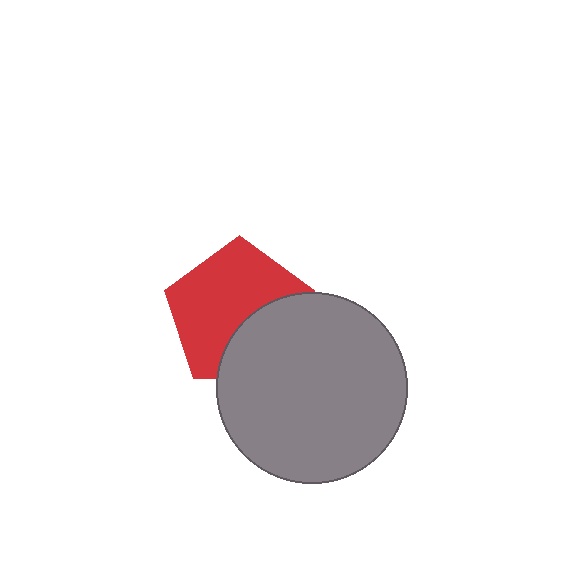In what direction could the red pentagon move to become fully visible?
The red pentagon could move toward the upper-left. That would shift it out from behind the gray circle entirely.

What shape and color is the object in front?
The object in front is a gray circle.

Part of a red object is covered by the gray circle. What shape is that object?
It is a pentagon.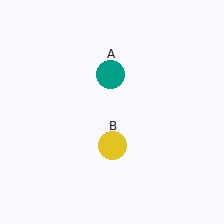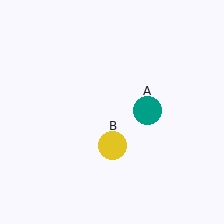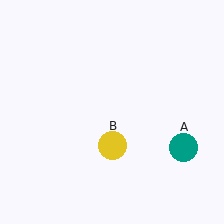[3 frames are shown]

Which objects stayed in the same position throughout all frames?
Yellow circle (object B) remained stationary.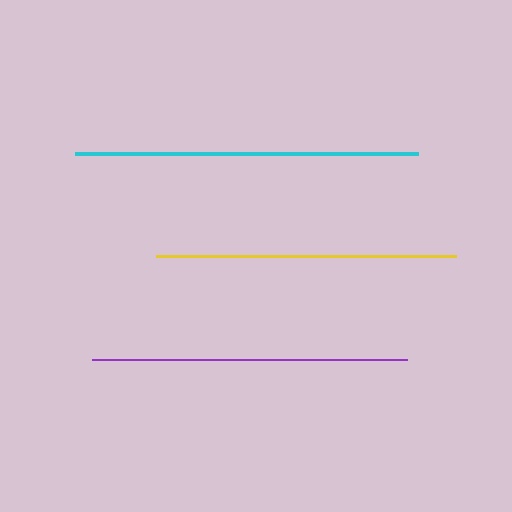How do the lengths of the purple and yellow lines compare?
The purple and yellow lines are approximately the same length.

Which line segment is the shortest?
The yellow line is the shortest at approximately 300 pixels.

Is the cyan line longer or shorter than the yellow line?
The cyan line is longer than the yellow line.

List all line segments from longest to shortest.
From longest to shortest: cyan, purple, yellow.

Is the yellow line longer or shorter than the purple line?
The purple line is longer than the yellow line.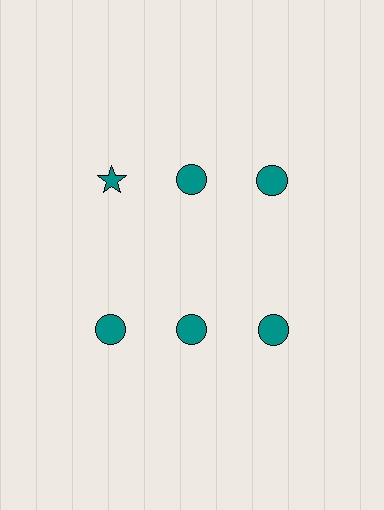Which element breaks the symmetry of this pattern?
The teal star in the top row, leftmost column breaks the symmetry. All other shapes are teal circles.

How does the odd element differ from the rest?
It has a different shape: star instead of circle.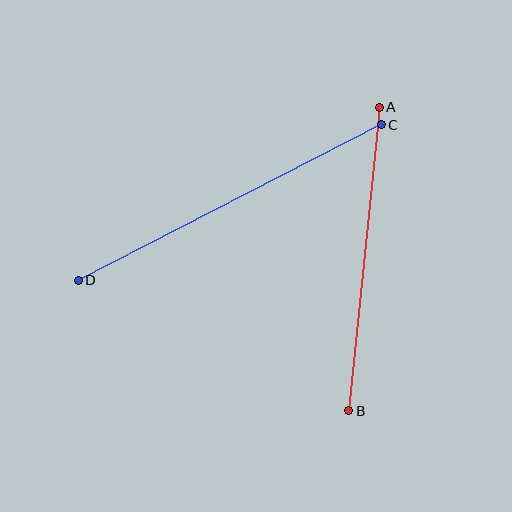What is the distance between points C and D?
The distance is approximately 340 pixels.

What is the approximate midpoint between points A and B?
The midpoint is at approximately (364, 259) pixels.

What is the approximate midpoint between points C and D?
The midpoint is at approximately (230, 203) pixels.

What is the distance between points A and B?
The distance is approximately 305 pixels.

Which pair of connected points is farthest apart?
Points C and D are farthest apart.